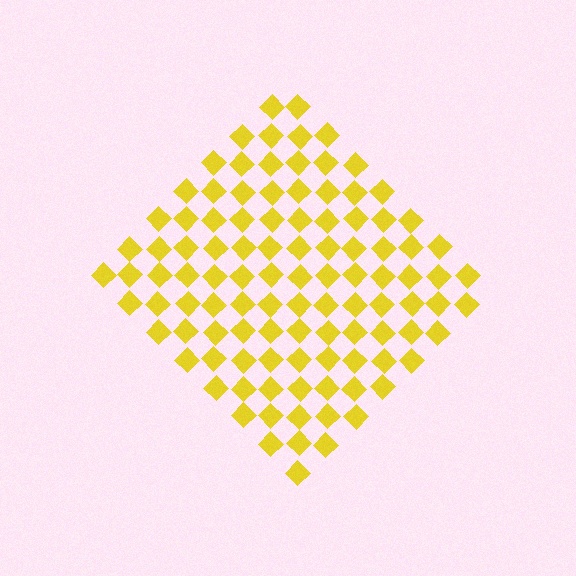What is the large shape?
The large shape is a diamond.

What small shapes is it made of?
It is made of small diamonds.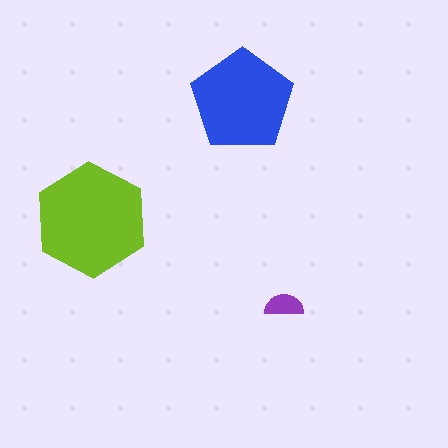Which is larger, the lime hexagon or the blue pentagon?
The lime hexagon.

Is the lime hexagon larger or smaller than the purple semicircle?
Larger.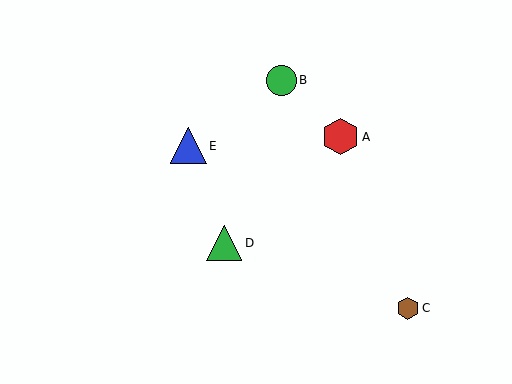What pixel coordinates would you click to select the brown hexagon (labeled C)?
Click at (408, 308) to select the brown hexagon C.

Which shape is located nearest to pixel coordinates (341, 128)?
The red hexagon (labeled A) at (340, 137) is nearest to that location.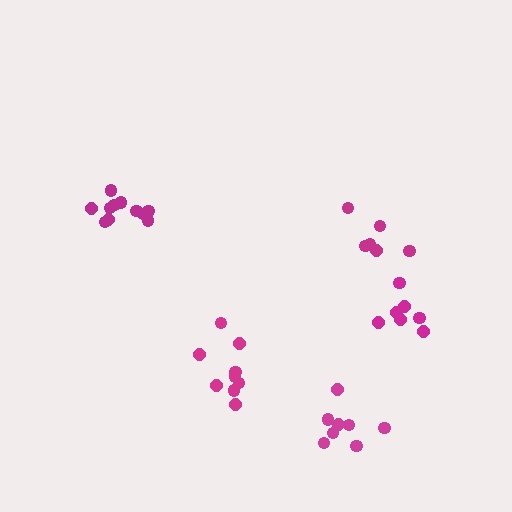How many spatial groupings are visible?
There are 5 spatial groupings.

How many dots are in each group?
Group 1: 11 dots, Group 2: 9 dots, Group 3: 7 dots, Group 4: 8 dots, Group 5: 6 dots (41 total).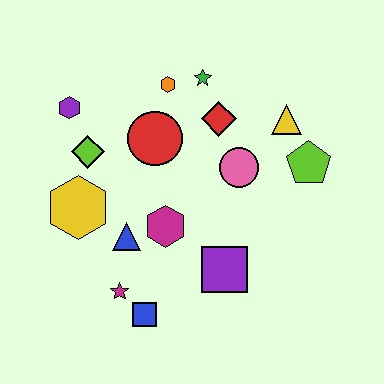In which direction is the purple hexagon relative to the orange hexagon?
The purple hexagon is to the left of the orange hexagon.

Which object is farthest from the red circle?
The blue square is farthest from the red circle.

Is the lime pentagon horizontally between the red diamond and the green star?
No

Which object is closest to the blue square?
The magenta star is closest to the blue square.